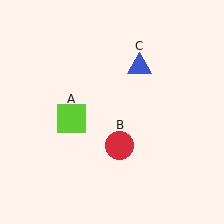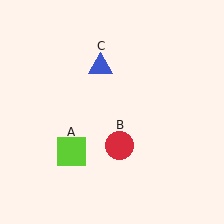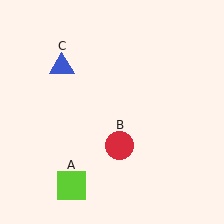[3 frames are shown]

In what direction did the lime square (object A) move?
The lime square (object A) moved down.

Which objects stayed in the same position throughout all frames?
Red circle (object B) remained stationary.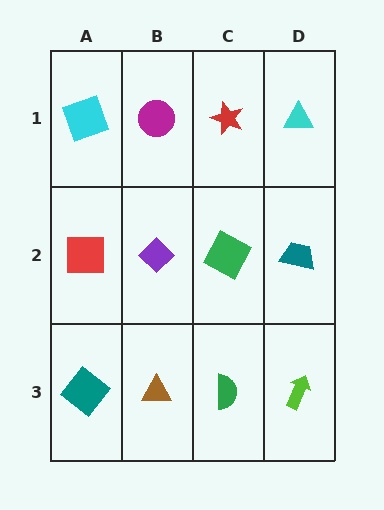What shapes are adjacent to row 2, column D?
A cyan triangle (row 1, column D), a lime arrow (row 3, column D), a green square (row 2, column C).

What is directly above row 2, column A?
A cyan square.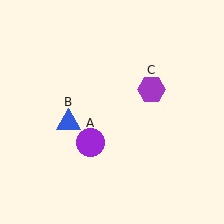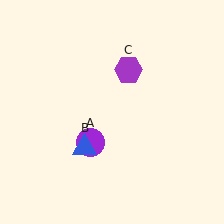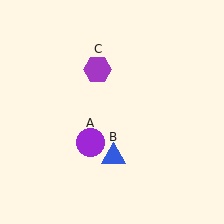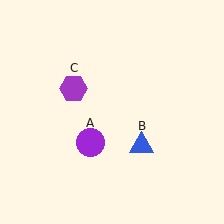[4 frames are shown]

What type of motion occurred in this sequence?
The blue triangle (object B), purple hexagon (object C) rotated counterclockwise around the center of the scene.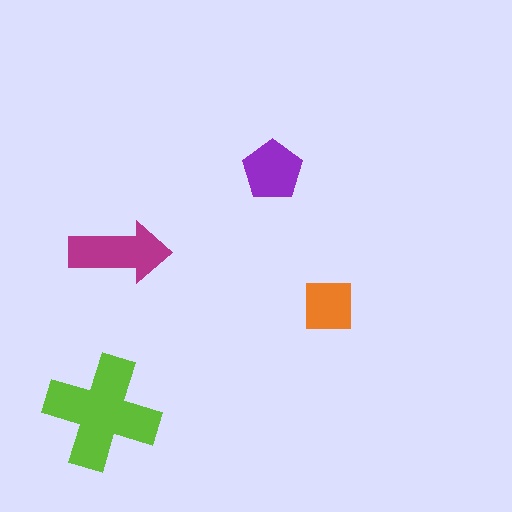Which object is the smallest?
The orange square.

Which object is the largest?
The lime cross.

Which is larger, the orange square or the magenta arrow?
The magenta arrow.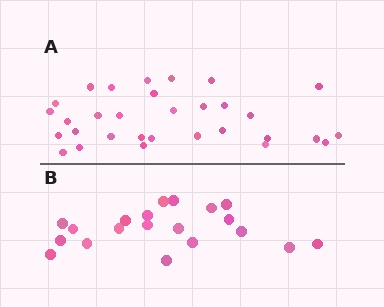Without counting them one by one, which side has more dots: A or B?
Region A (the top region) has more dots.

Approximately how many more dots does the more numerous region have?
Region A has roughly 12 or so more dots than region B.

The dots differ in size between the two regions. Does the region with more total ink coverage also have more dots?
No. Region B has more total ink coverage because its dots are larger, but region A actually contains more individual dots. Total area can be misleading — the number of items is what matters here.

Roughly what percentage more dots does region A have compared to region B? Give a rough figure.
About 55% more.